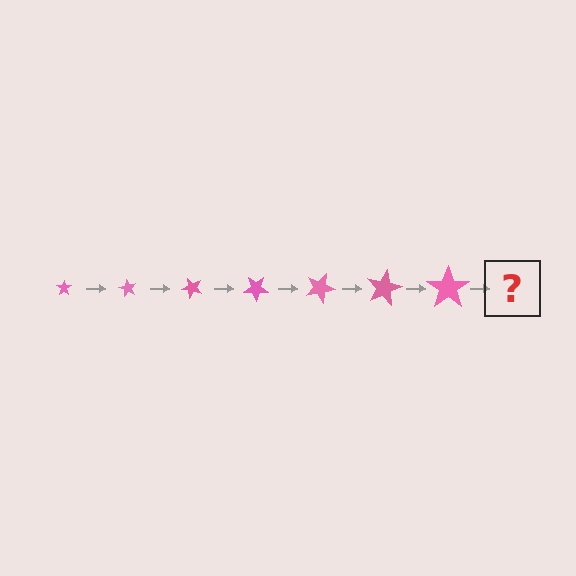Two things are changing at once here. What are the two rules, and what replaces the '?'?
The two rules are that the star grows larger each step and it rotates 60 degrees each step. The '?' should be a star, larger than the previous one and rotated 420 degrees from the start.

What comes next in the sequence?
The next element should be a star, larger than the previous one and rotated 420 degrees from the start.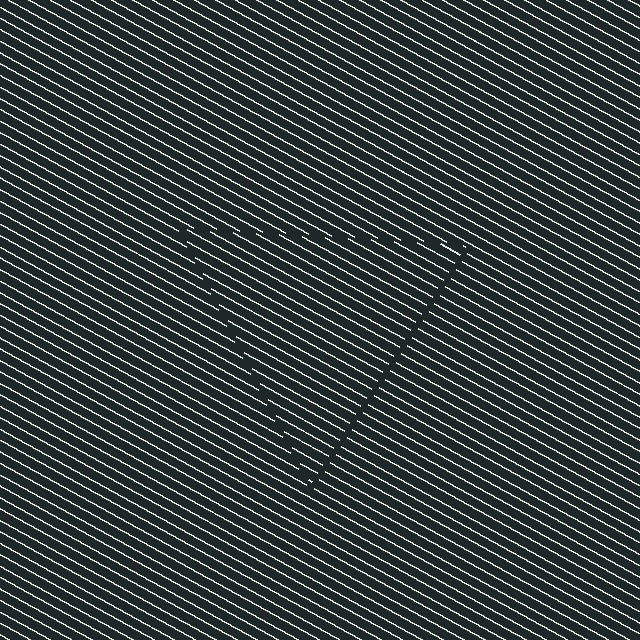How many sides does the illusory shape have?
3 sides — the line-ends trace a triangle.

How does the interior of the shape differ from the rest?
The interior of the shape contains the same grating, shifted by half a period — the contour is defined by the phase discontinuity where line-ends from the inner and outer gratings abut.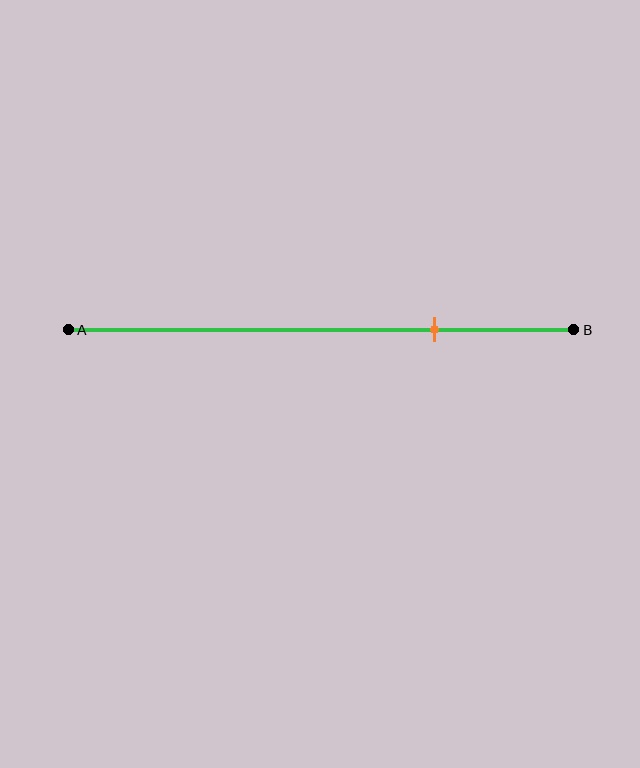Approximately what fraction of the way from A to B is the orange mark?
The orange mark is approximately 75% of the way from A to B.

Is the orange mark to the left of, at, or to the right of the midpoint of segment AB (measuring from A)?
The orange mark is to the right of the midpoint of segment AB.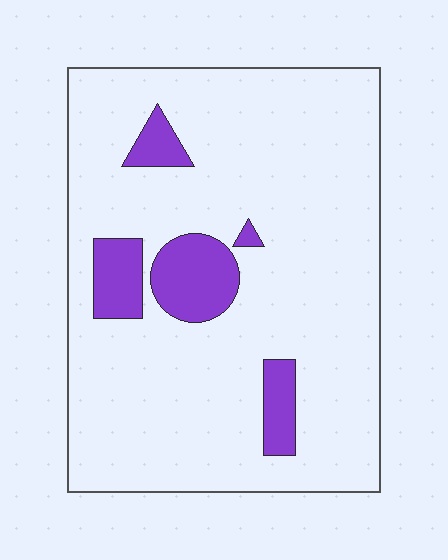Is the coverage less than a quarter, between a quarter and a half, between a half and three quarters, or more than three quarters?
Less than a quarter.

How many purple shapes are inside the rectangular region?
5.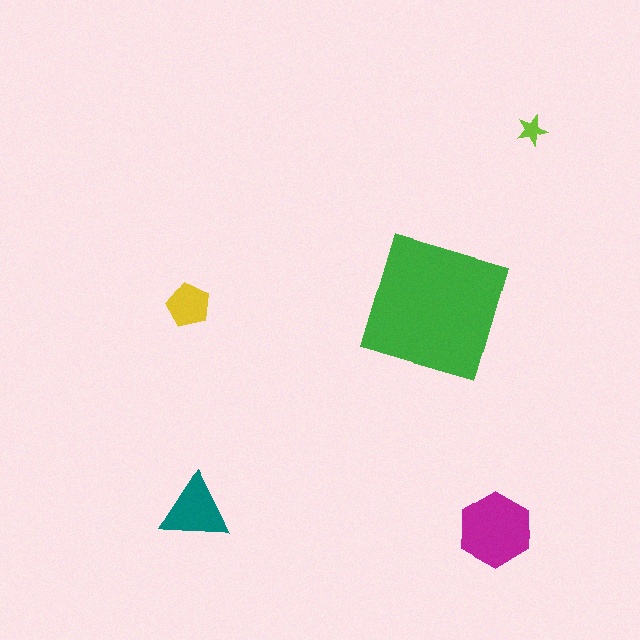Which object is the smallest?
The lime star.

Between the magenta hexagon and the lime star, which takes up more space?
The magenta hexagon.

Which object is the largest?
The green square.